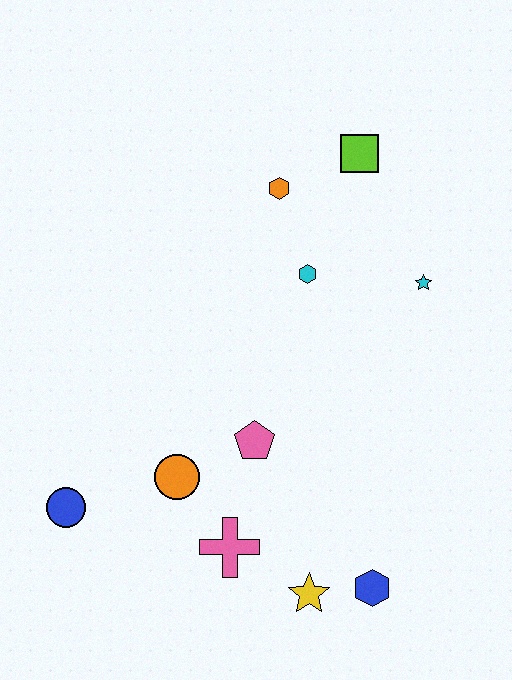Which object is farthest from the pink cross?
The lime square is farthest from the pink cross.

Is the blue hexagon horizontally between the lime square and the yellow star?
No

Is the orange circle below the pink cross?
No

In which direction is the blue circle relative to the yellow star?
The blue circle is to the left of the yellow star.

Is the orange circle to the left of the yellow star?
Yes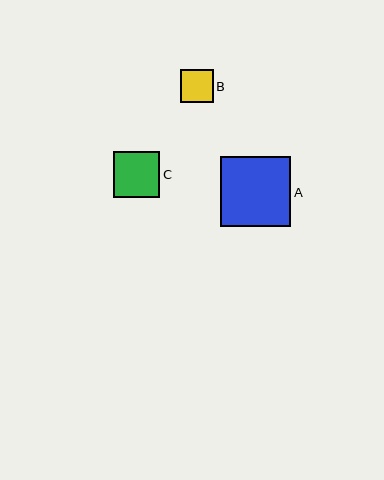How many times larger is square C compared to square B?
Square C is approximately 1.4 times the size of square B.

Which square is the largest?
Square A is the largest with a size of approximately 70 pixels.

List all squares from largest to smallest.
From largest to smallest: A, C, B.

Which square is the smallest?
Square B is the smallest with a size of approximately 33 pixels.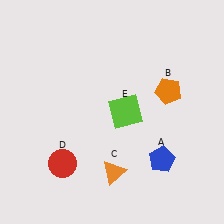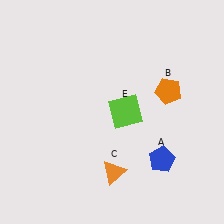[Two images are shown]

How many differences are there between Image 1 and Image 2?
There is 1 difference between the two images.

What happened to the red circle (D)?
The red circle (D) was removed in Image 2. It was in the bottom-left area of Image 1.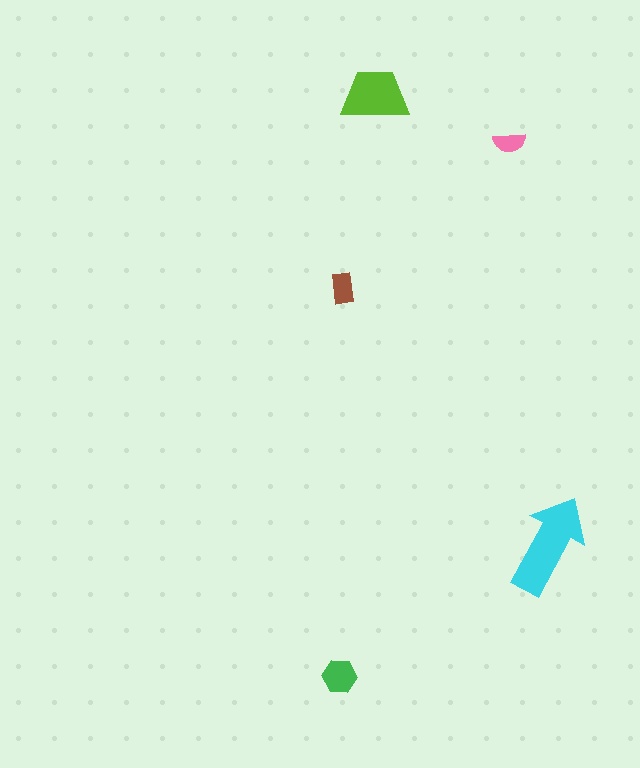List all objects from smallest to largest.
The pink semicircle, the brown rectangle, the green hexagon, the lime trapezoid, the cyan arrow.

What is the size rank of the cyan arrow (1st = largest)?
1st.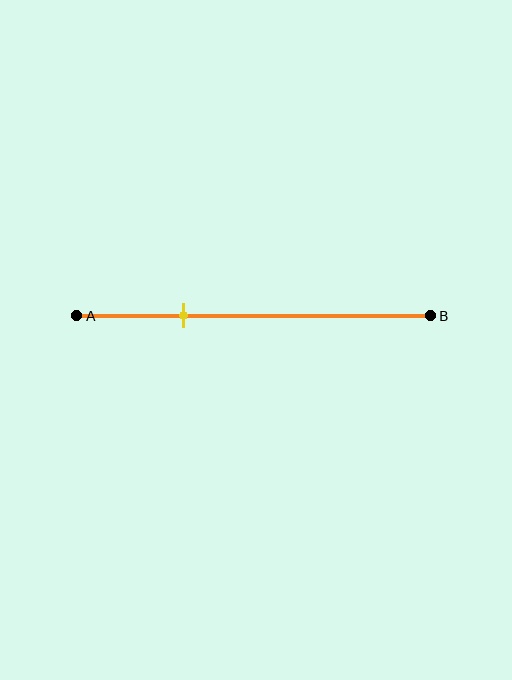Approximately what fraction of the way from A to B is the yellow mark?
The yellow mark is approximately 30% of the way from A to B.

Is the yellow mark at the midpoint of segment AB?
No, the mark is at about 30% from A, not at the 50% midpoint.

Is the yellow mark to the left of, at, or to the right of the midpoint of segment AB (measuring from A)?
The yellow mark is to the left of the midpoint of segment AB.